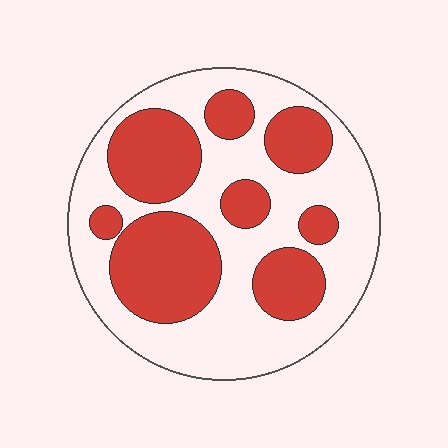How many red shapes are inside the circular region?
8.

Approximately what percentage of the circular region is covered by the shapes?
Approximately 40%.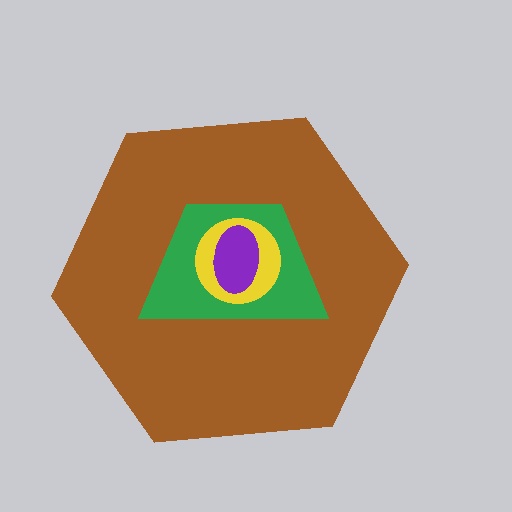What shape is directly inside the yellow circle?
The purple ellipse.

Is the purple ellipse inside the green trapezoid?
Yes.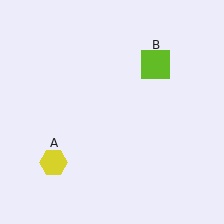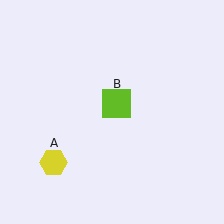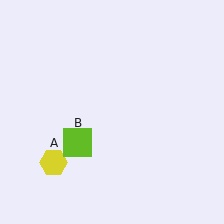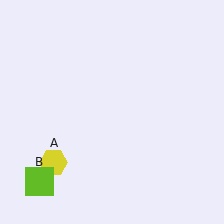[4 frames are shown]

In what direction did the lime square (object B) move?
The lime square (object B) moved down and to the left.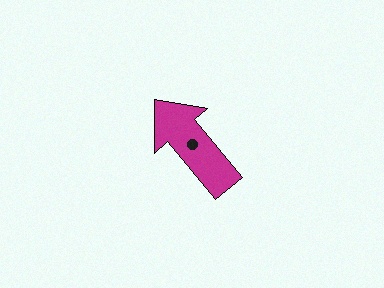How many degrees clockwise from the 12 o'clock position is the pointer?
Approximately 320 degrees.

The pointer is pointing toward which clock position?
Roughly 11 o'clock.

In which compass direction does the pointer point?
Northwest.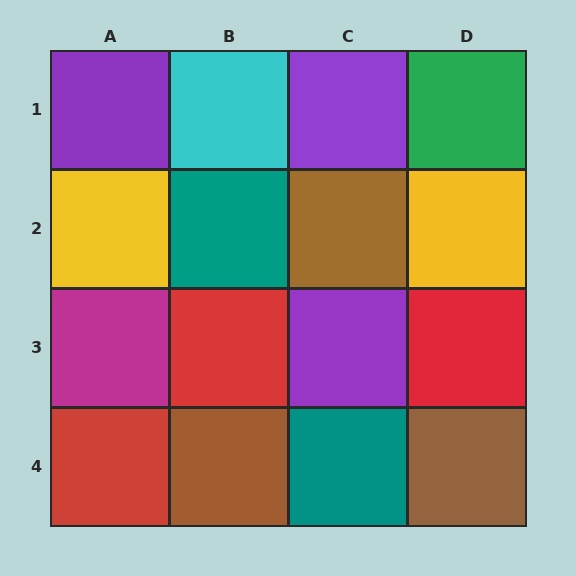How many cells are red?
3 cells are red.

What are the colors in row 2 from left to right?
Yellow, teal, brown, yellow.